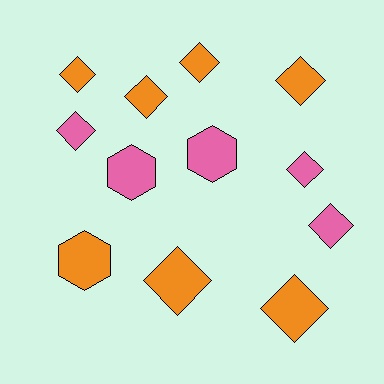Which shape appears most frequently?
Diamond, with 9 objects.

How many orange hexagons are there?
There is 1 orange hexagon.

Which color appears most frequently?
Orange, with 7 objects.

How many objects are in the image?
There are 12 objects.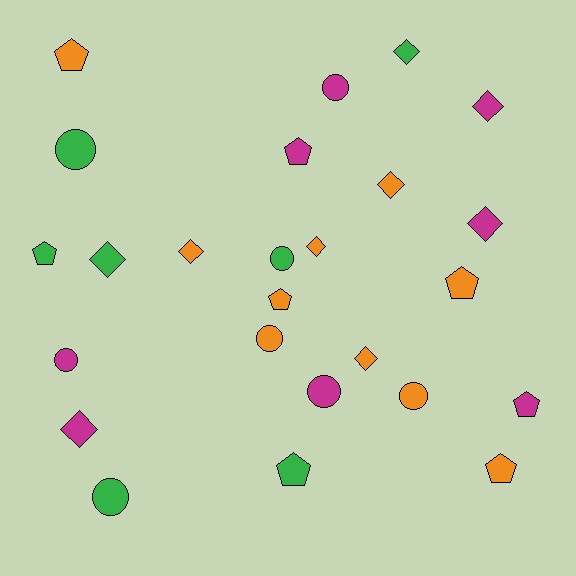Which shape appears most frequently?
Diamond, with 9 objects.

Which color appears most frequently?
Orange, with 10 objects.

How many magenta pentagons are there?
There are 2 magenta pentagons.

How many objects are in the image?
There are 25 objects.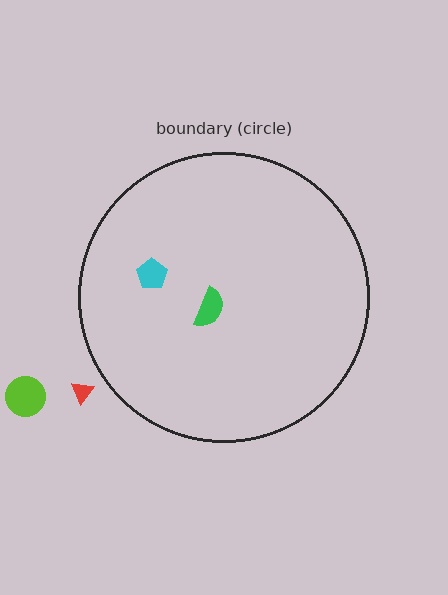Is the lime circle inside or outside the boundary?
Outside.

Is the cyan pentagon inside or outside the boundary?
Inside.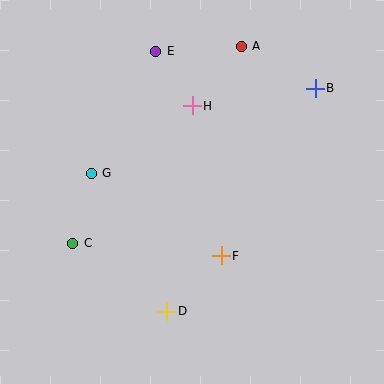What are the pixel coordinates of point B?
Point B is at (315, 88).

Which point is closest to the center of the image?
Point F at (221, 256) is closest to the center.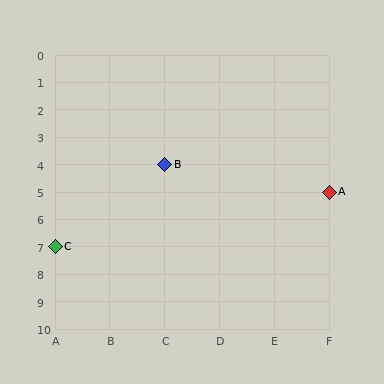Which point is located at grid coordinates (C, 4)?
Point B is at (C, 4).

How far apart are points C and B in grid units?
Points C and B are 2 columns and 3 rows apart (about 3.6 grid units diagonally).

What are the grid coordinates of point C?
Point C is at grid coordinates (A, 7).